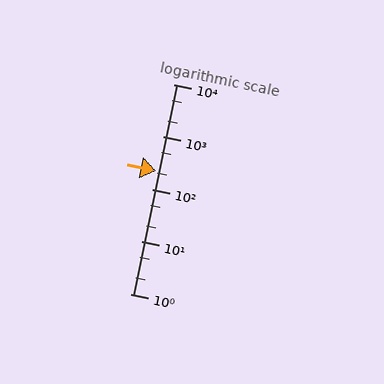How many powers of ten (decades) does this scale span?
The scale spans 4 decades, from 1 to 10000.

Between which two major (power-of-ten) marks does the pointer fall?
The pointer is between 100 and 1000.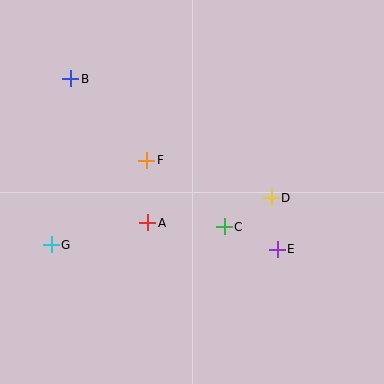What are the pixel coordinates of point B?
Point B is at (71, 79).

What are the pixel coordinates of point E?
Point E is at (277, 249).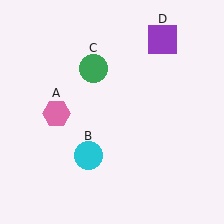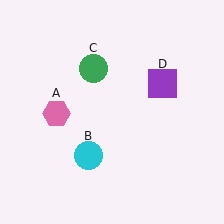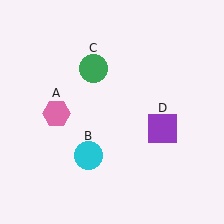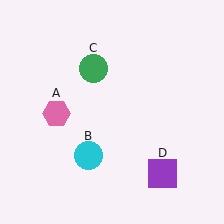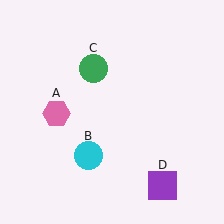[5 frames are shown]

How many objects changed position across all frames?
1 object changed position: purple square (object D).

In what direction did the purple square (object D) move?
The purple square (object D) moved down.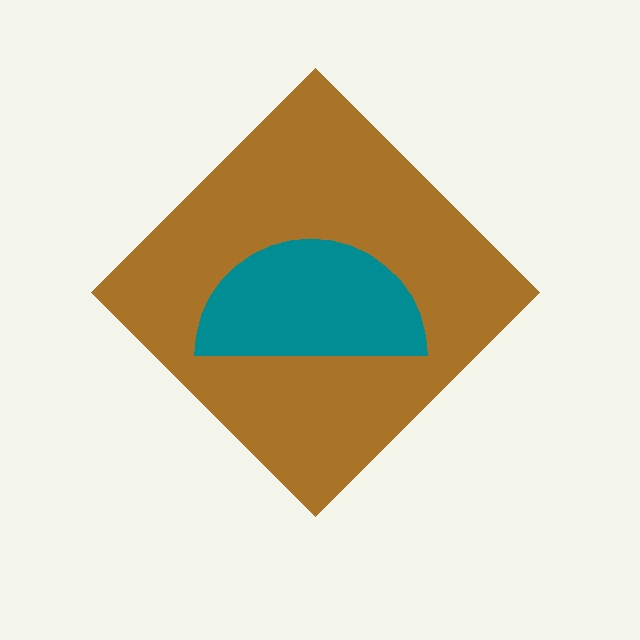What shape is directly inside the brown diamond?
The teal semicircle.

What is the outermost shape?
The brown diamond.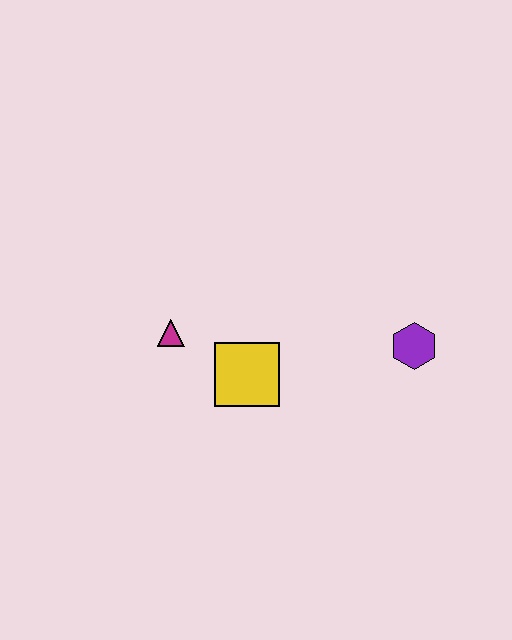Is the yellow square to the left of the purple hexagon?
Yes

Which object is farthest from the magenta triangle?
The purple hexagon is farthest from the magenta triangle.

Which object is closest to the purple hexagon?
The yellow square is closest to the purple hexagon.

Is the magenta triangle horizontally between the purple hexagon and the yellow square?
No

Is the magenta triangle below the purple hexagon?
No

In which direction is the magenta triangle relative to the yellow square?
The magenta triangle is to the left of the yellow square.